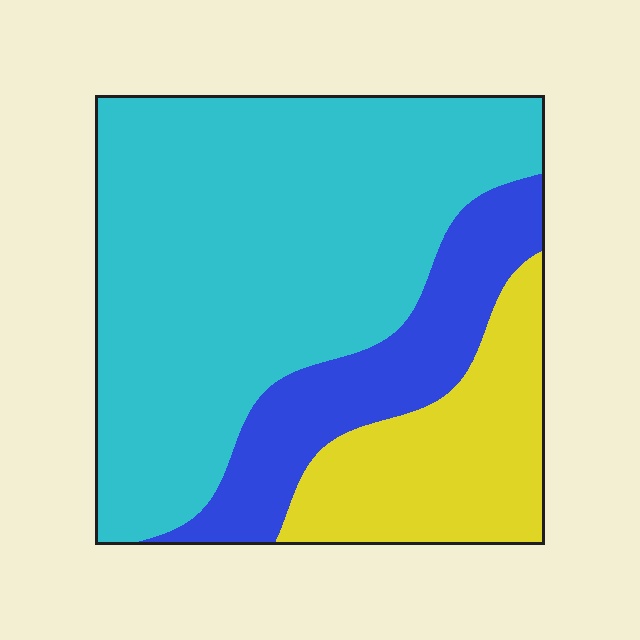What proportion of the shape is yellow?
Yellow takes up less than a quarter of the shape.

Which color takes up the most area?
Cyan, at roughly 60%.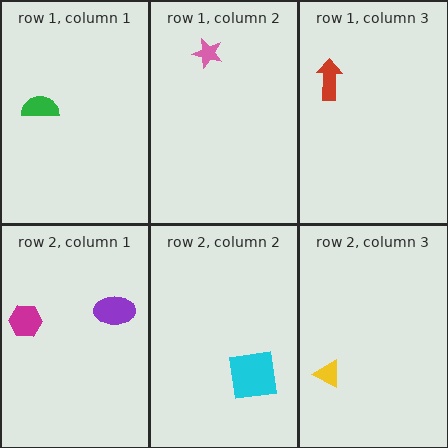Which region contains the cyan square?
The row 2, column 2 region.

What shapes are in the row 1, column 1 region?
The green semicircle.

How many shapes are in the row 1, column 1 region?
1.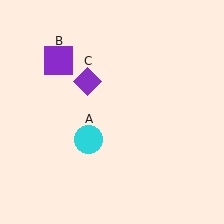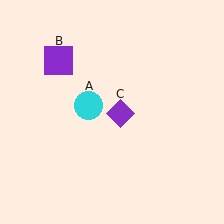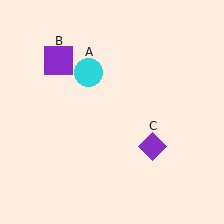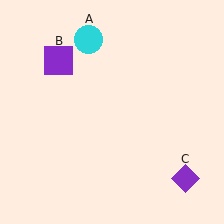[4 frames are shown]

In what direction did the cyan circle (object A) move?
The cyan circle (object A) moved up.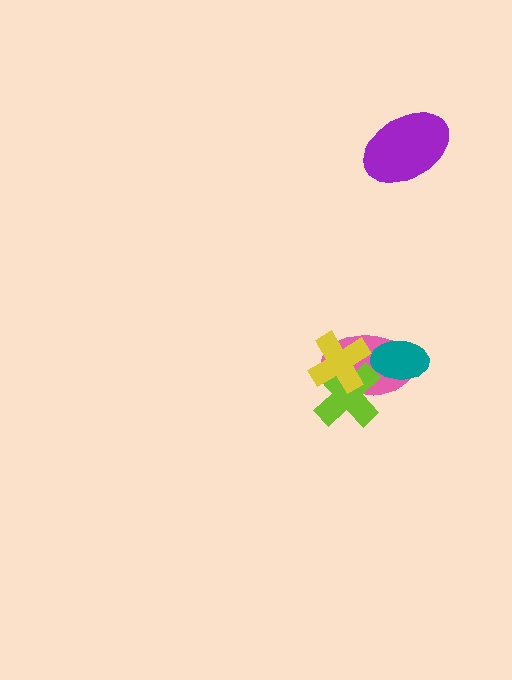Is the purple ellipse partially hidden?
No, no other shape covers it.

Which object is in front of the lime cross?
The yellow cross is in front of the lime cross.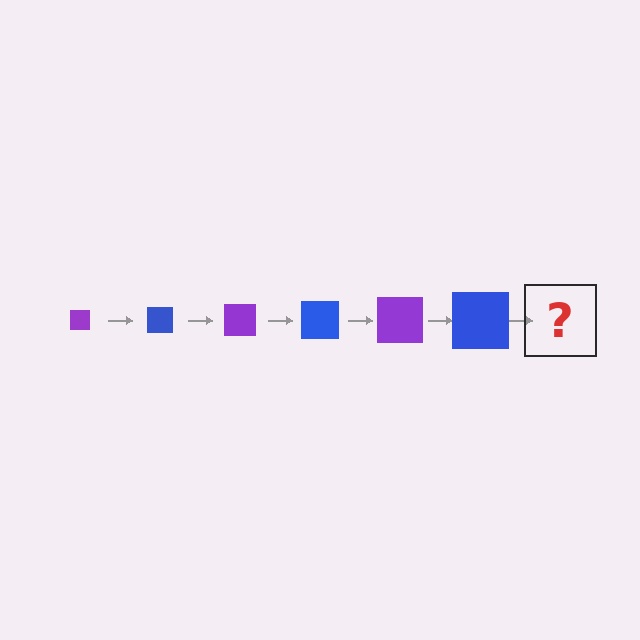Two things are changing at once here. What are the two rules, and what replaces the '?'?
The two rules are that the square grows larger each step and the color cycles through purple and blue. The '?' should be a purple square, larger than the previous one.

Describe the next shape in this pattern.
It should be a purple square, larger than the previous one.